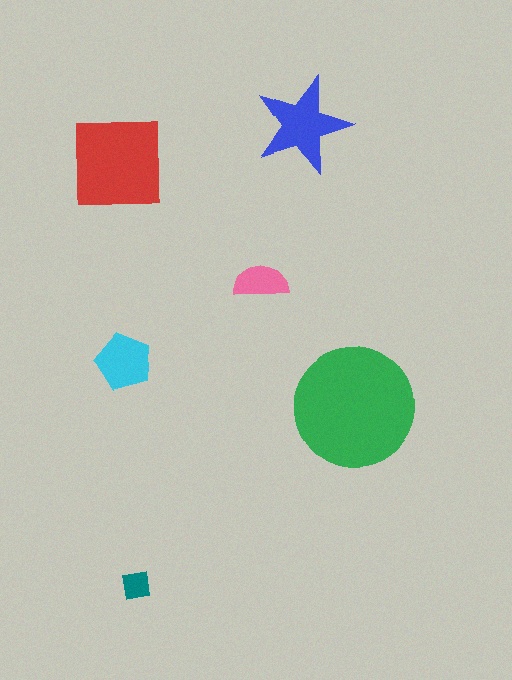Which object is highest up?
The blue star is topmost.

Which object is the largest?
The green circle.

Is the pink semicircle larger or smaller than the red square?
Smaller.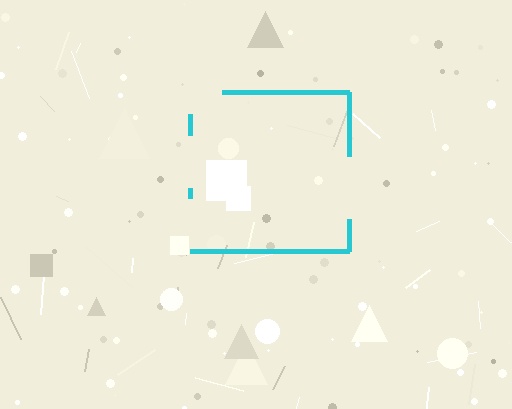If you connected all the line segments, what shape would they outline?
They would outline a square.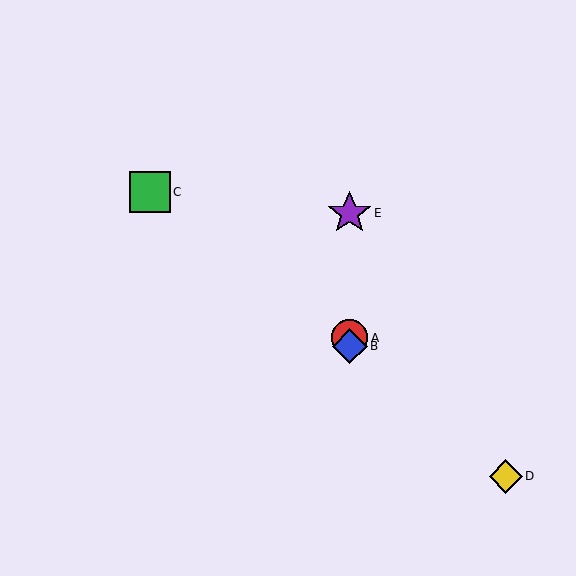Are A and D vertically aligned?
No, A is at x≈350 and D is at x≈506.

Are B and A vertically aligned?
Yes, both are at x≈350.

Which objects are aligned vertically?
Objects A, B, E are aligned vertically.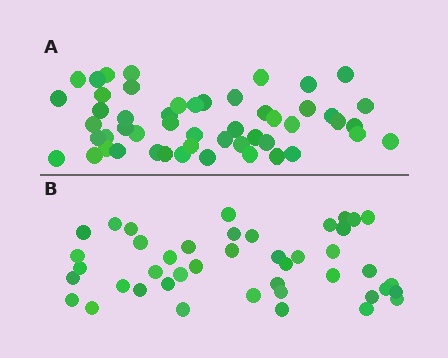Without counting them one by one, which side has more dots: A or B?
Region A (the top region) has more dots.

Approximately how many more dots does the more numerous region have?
Region A has roughly 8 or so more dots than region B.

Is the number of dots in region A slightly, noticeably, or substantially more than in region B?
Region A has only slightly more — the two regions are fairly close. The ratio is roughly 1.2 to 1.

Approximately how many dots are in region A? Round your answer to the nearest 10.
About 50 dots. (The exact count is 51, which rounds to 50.)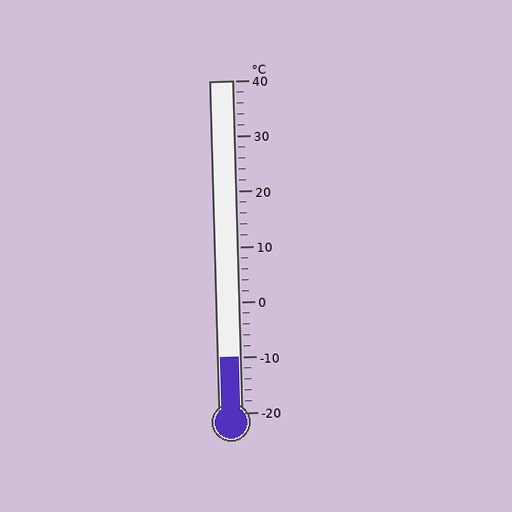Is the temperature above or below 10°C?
The temperature is below 10°C.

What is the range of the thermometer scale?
The thermometer scale ranges from -20°C to 40°C.